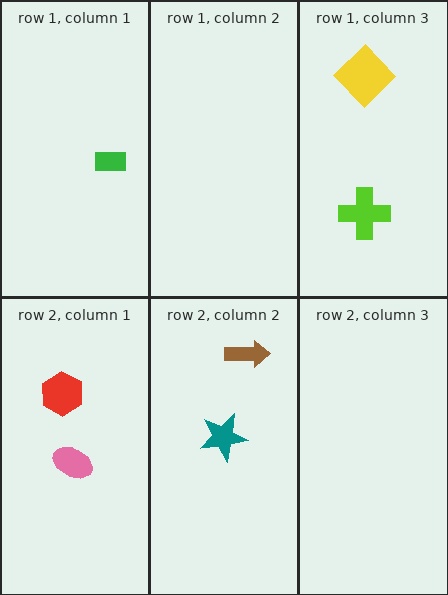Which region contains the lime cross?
The row 1, column 3 region.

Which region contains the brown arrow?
The row 2, column 2 region.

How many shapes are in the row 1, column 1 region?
1.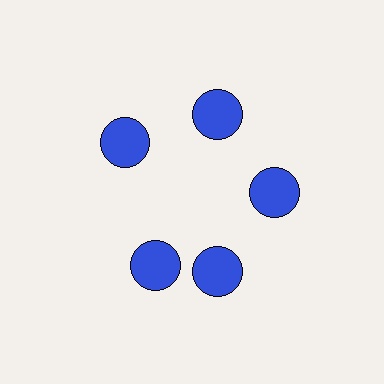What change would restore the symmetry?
The symmetry would be restored by rotating it back into even spacing with its neighbors so that all 5 circles sit at equal angles and equal distance from the center.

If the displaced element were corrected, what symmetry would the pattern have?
It would have 5-fold rotational symmetry — the pattern would map onto itself every 72 degrees.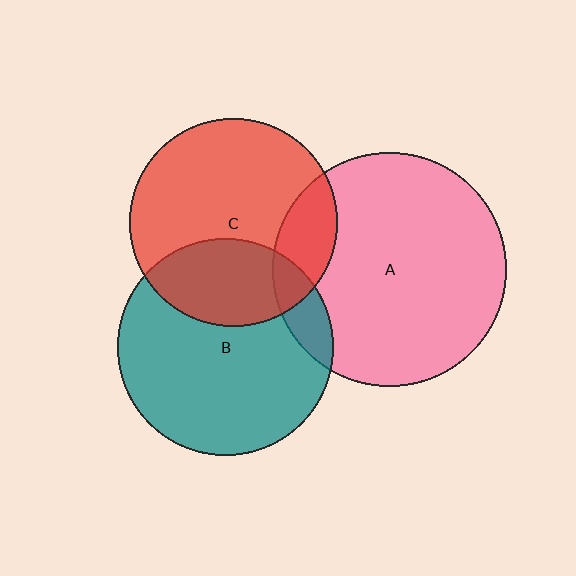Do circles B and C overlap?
Yes.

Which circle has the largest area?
Circle A (pink).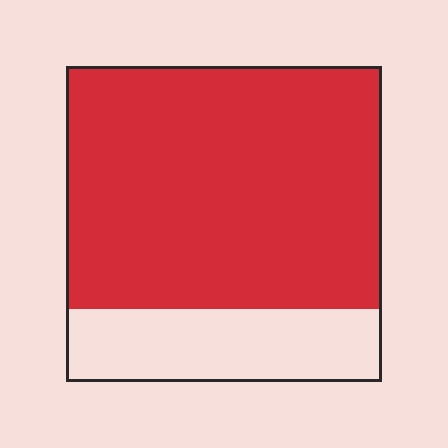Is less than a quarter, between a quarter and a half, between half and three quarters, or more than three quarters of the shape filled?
More than three quarters.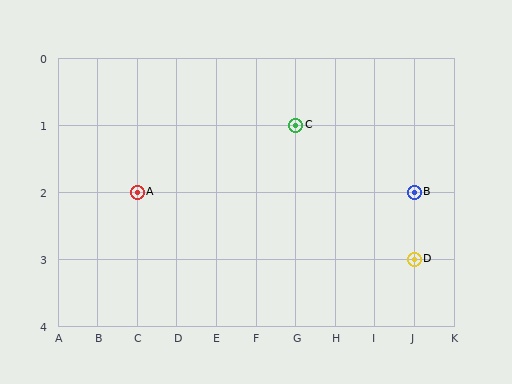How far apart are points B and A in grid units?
Points B and A are 7 columns apart.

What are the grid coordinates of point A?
Point A is at grid coordinates (C, 2).